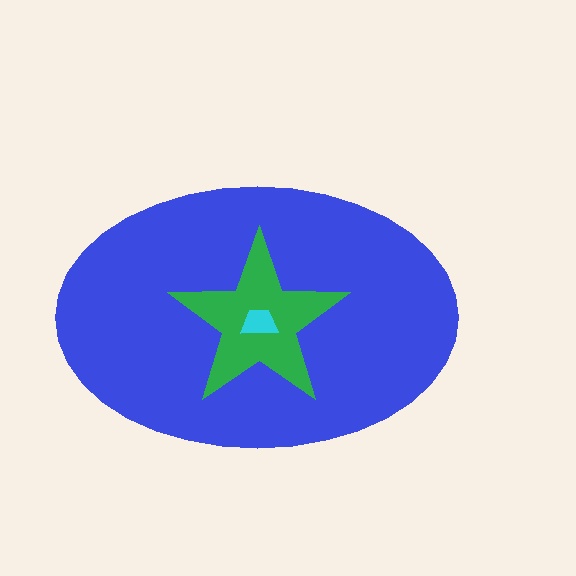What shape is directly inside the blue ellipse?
The green star.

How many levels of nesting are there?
3.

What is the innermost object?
The cyan trapezoid.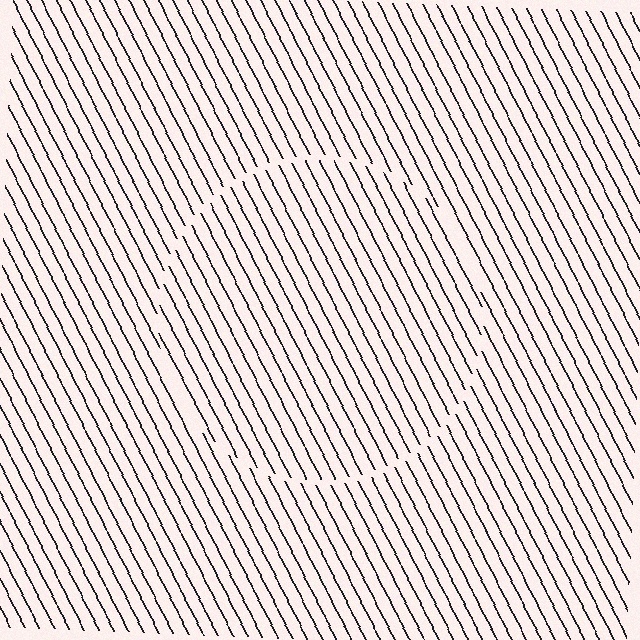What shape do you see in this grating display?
An illusory circle. The interior of the shape contains the same grating, shifted by half a period — the contour is defined by the phase discontinuity where line-ends from the inner and outer gratings abut.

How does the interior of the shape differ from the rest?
The interior of the shape contains the same grating, shifted by half a period — the contour is defined by the phase discontinuity where line-ends from the inner and outer gratings abut.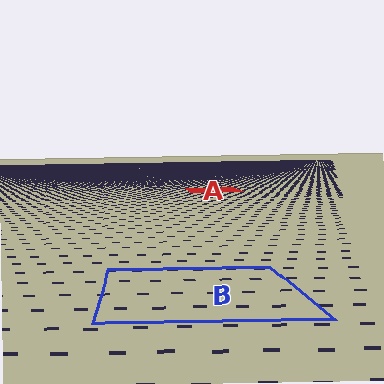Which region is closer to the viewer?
Region B is closer. The texture elements there are larger and more spread out.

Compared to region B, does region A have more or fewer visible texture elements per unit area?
Region A has more texture elements per unit area — they are packed more densely because it is farther away.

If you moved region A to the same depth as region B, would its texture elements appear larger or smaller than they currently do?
They would appear larger. At a closer depth, the same texture elements are projected at a bigger on-screen size.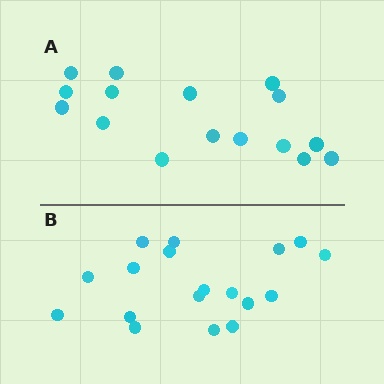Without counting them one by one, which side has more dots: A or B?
Region B (the bottom region) has more dots.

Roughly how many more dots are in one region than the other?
Region B has just a few more — roughly 2 or 3 more dots than region A.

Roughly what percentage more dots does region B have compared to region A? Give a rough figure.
About 10% more.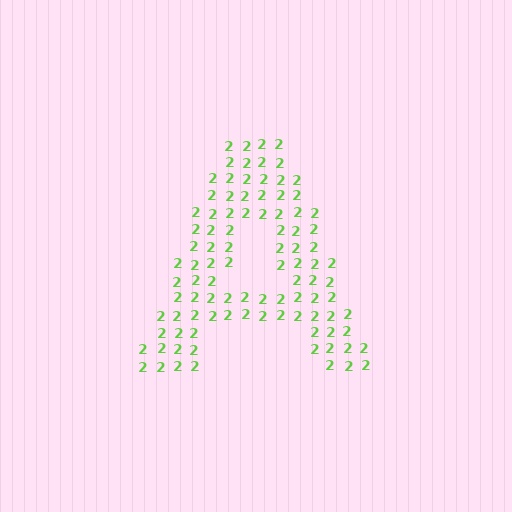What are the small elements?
The small elements are digit 2's.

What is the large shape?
The large shape is the letter A.